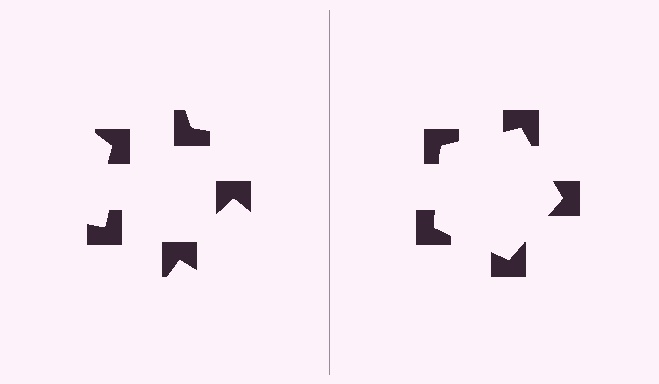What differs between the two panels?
The notched squares are positioned identically on both sides; only the wedge orientations differ. On the right they align to a pentagon; on the left they are misaligned.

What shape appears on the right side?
An illusory pentagon.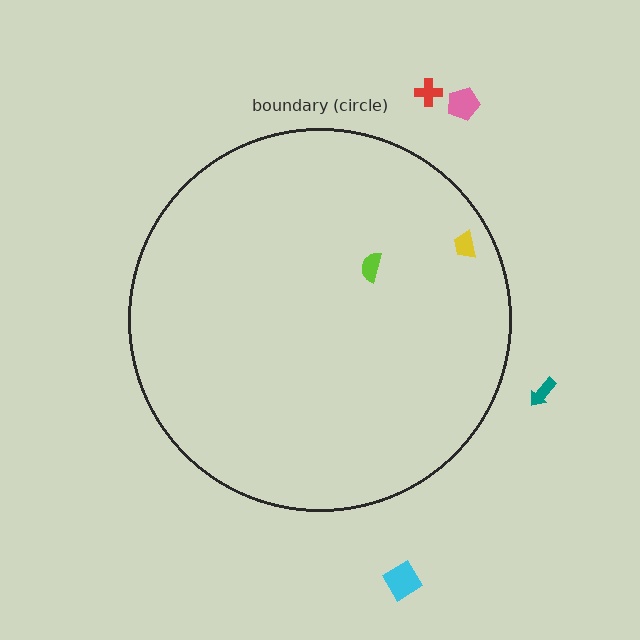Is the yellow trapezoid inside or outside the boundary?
Inside.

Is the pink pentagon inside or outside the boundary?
Outside.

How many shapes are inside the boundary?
2 inside, 4 outside.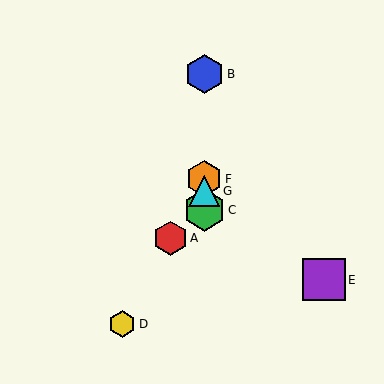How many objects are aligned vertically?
4 objects (B, C, F, G) are aligned vertically.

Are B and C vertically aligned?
Yes, both are at x≈204.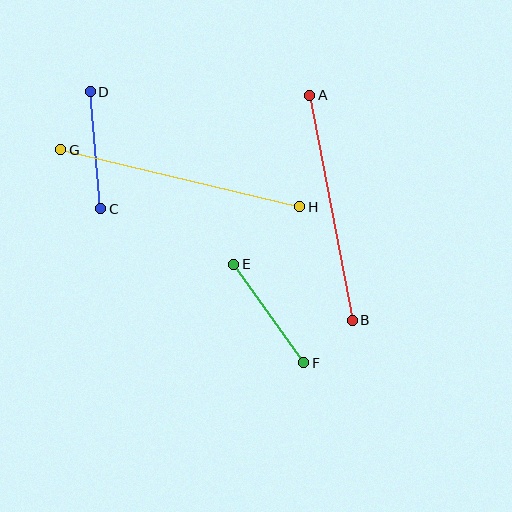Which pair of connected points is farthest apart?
Points G and H are farthest apart.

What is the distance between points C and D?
The distance is approximately 117 pixels.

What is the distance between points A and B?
The distance is approximately 229 pixels.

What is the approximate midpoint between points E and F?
The midpoint is at approximately (269, 313) pixels.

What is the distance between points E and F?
The distance is approximately 121 pixels.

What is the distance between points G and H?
The distance is approximately 246 pixels.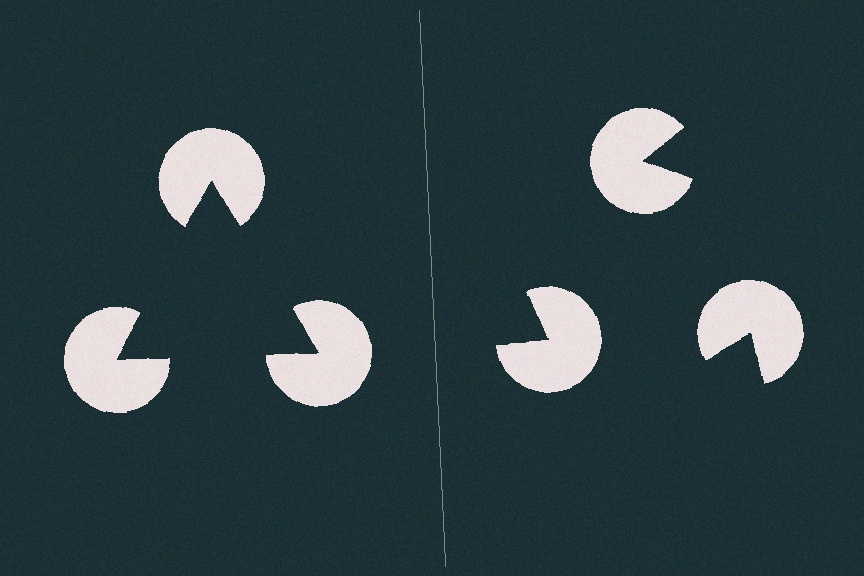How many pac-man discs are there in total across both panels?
6 — 3 on each side.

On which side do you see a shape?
An illusory triangle appears on the left side. On the right side the wedge cuts are rotated, so no coherent shape forms.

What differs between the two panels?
The pac-man discs are positioned identically on both sides; only the wedge orientations differ. On the left they align to a triangle; on the right they are misaligned.